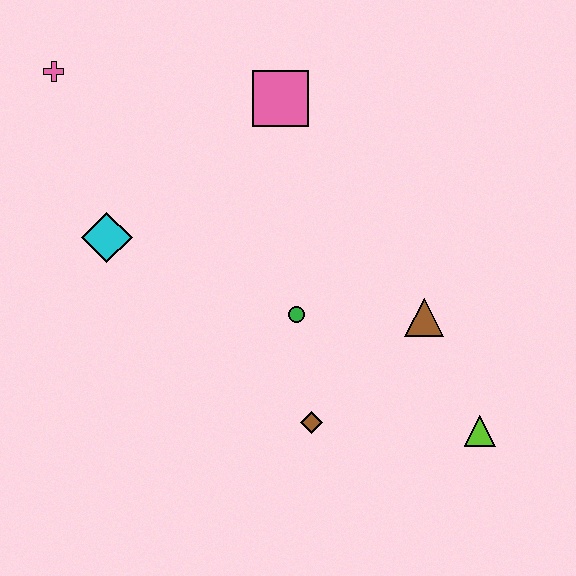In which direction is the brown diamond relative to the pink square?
The brown diamond is below the pink square.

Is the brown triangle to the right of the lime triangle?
No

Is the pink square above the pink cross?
No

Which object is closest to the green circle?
The brown diamond is closest to the green circle.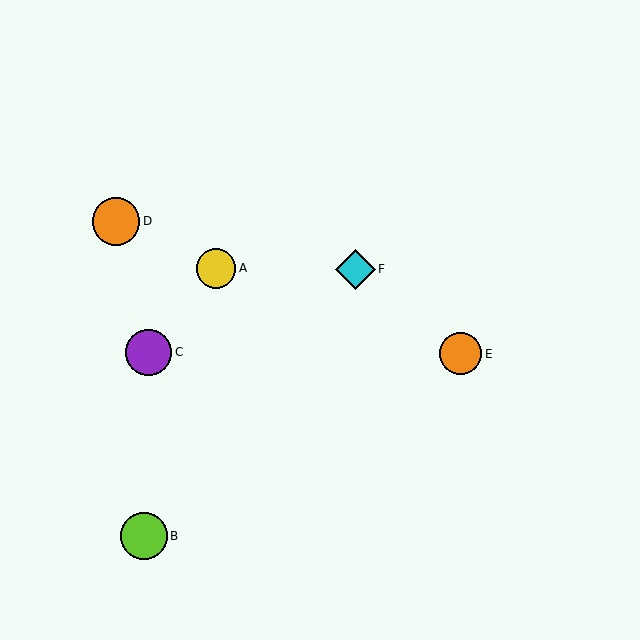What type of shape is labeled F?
Shape F is a cyan diamond.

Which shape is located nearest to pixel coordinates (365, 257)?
The cyan diamond (labeled F) at (356, 269) is nearest to that location.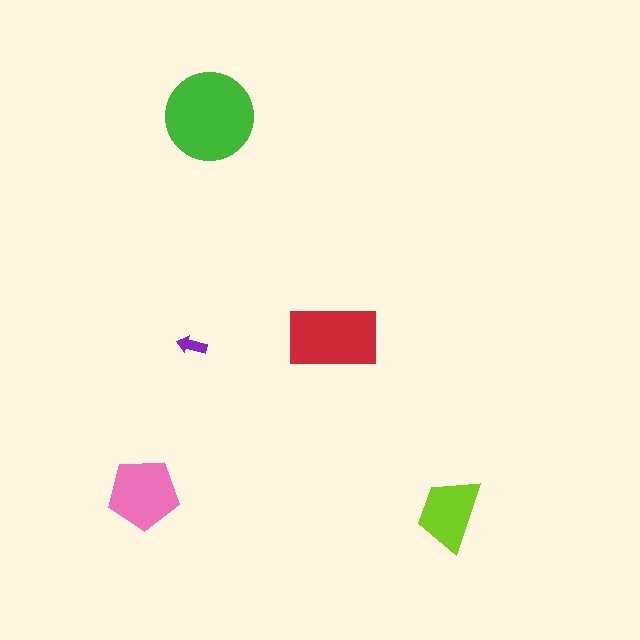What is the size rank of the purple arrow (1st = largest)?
5th.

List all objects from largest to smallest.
The green circle, the red rectangle, the pink pentagon, the lime trapezoid, the purple arrow.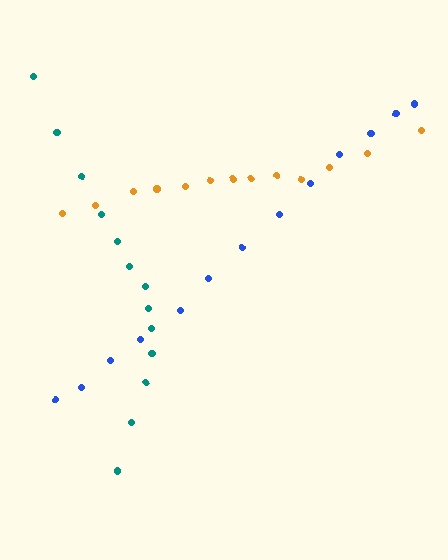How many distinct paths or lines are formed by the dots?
There are 3 distinct paths.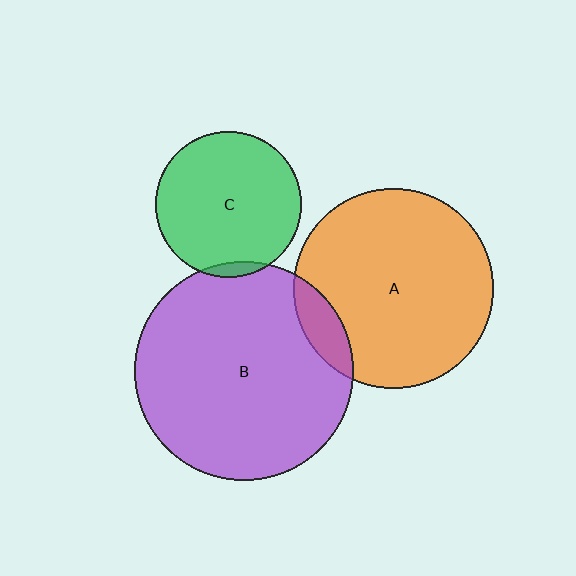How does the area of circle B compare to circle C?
Approximately 2.2 times.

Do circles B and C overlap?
Yes.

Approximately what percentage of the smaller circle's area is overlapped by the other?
Approximately 5%.